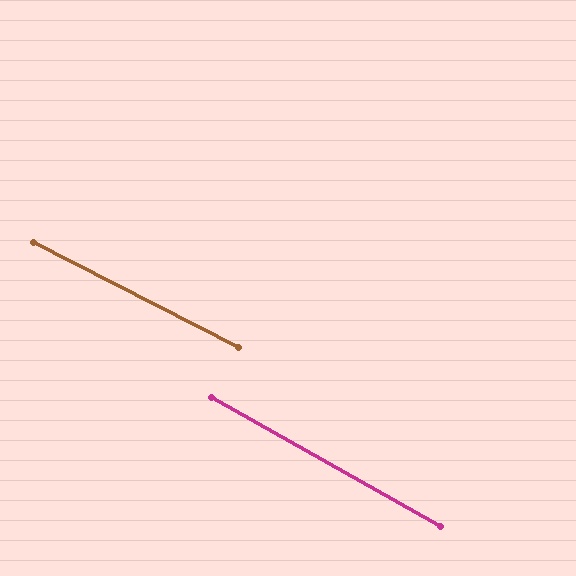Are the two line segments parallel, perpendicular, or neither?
Parallel — their directions differ by only 2.0°.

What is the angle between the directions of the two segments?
Approximately 2 degrees.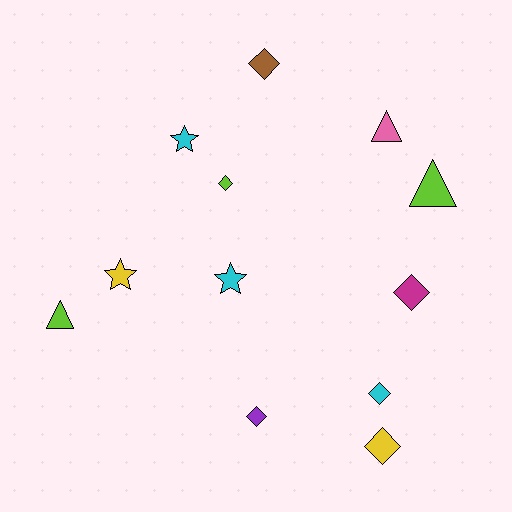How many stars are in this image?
There are 3 stars.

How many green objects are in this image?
There are no green objects.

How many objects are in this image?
There are 12 objects.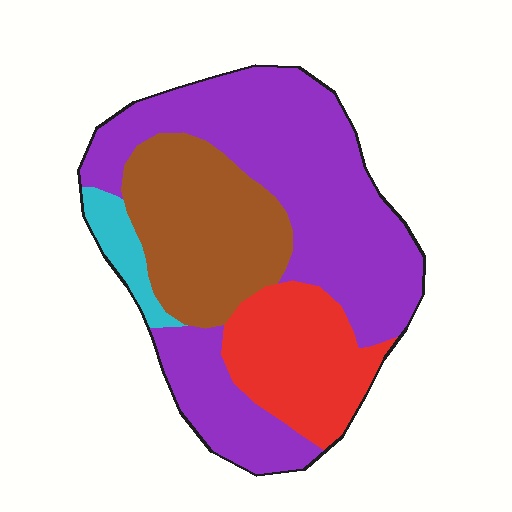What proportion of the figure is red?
Red takes up between a sixth and a third of the figure.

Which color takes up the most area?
Purple, at roughly 50%.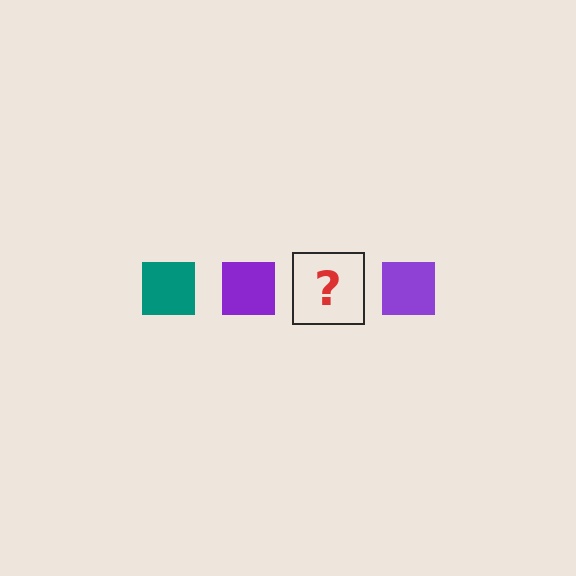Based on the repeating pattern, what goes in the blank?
The blank should be a teal square.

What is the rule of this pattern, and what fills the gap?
The rule is that the pattern cycles through teal, purple squares. The gap should be filled with a teal square.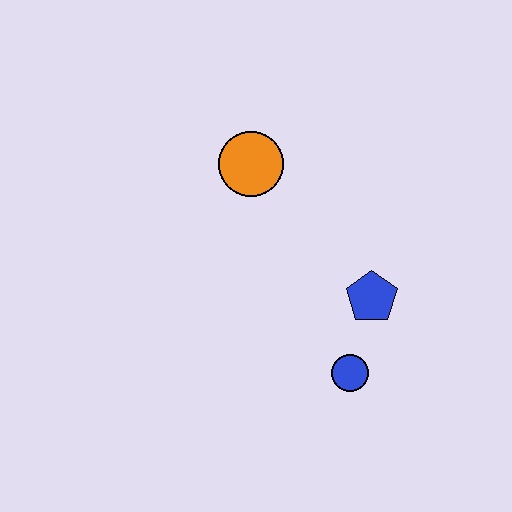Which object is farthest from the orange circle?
The blue circle is farthest from the orange circle.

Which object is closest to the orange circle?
The blue pentagon is closest to the orange circle.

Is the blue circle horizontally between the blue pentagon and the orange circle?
Yes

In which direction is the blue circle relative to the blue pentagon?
The blue circle is below the blue pentagon.